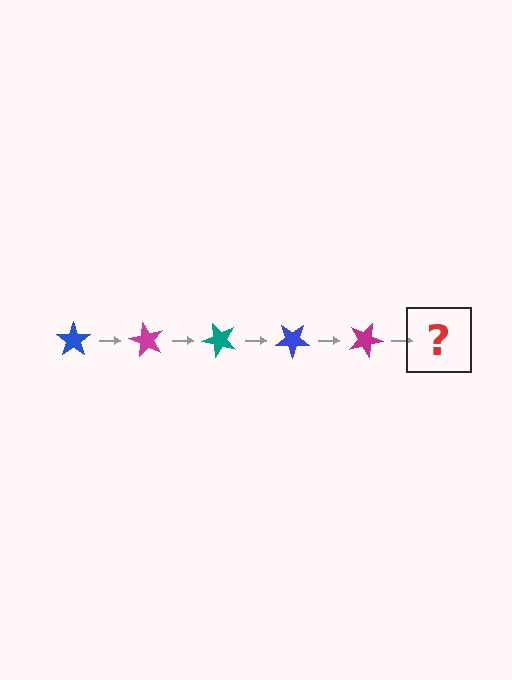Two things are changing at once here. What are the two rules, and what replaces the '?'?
The two rules are that it rotates 60 degrees each step and the color cycles through blue, magenta, and teal. The '?' should be a teal star, rotated 300 degrees from the start.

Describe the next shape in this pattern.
It should be a teal star, rotated 300 degrees from the start.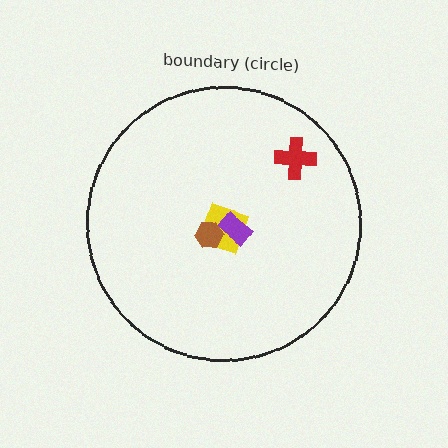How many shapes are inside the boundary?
4 inside, 0 outside.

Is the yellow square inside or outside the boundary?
Inside.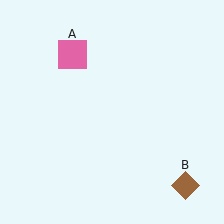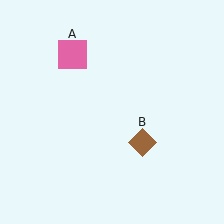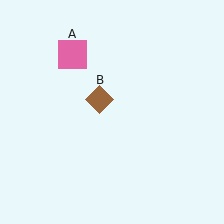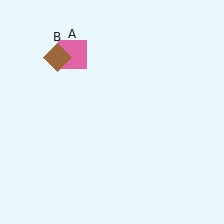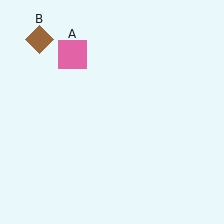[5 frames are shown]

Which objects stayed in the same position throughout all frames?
Pink square (object A) remained stationary.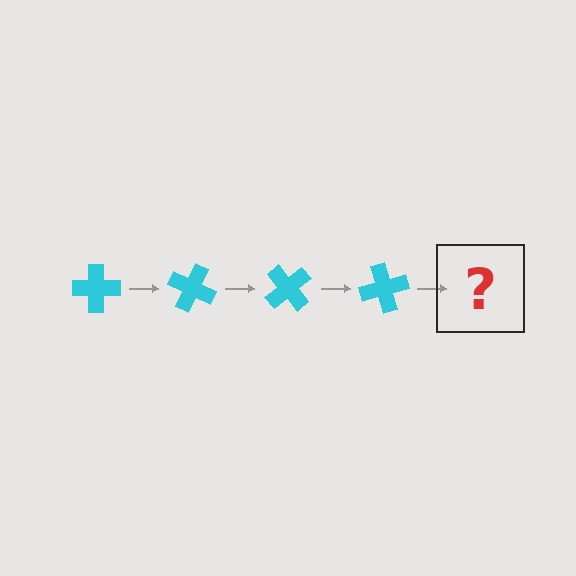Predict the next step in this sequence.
The next step is a cyan cross rotated 100 degrees.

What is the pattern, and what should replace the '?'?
The pattern is that the cross rotates 25 degrees each step. The '?' should be a cyan cross rotated 100 degrees.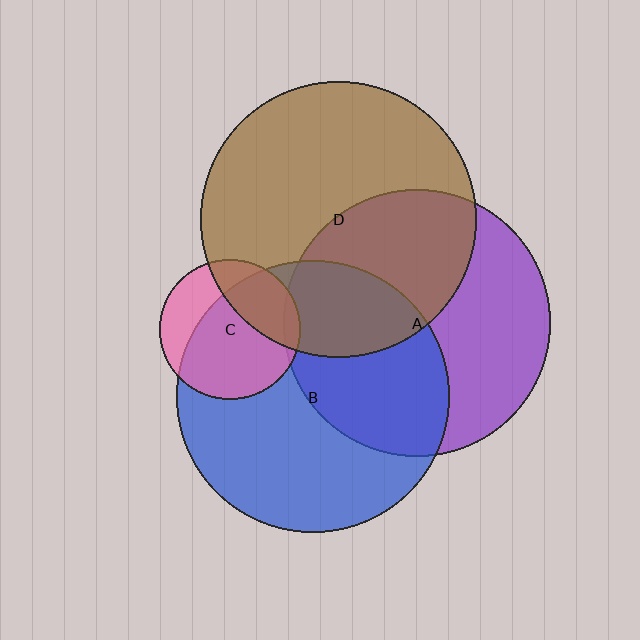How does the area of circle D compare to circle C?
Approximately 3.9 times.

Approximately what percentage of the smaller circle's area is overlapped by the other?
Approximately 30%.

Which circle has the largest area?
Circle D (brown).